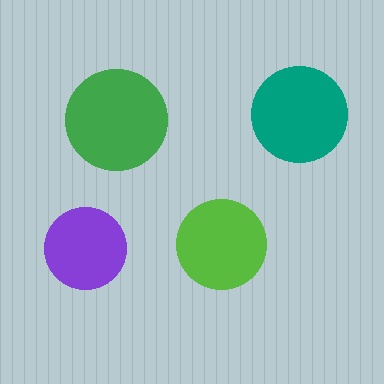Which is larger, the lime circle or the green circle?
The green one.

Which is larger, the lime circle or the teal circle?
The teal one.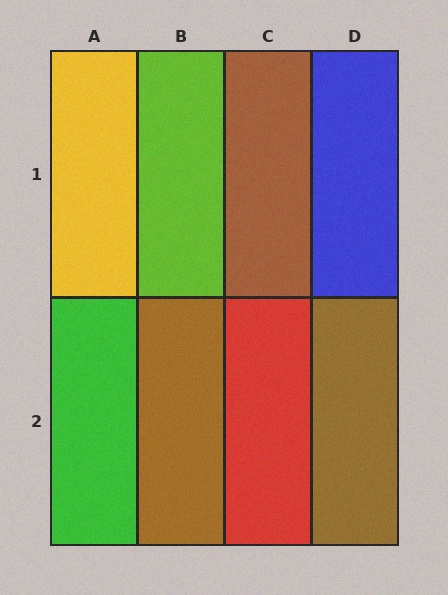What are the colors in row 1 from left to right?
Yellow, lime, brown, blue.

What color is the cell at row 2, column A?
Green.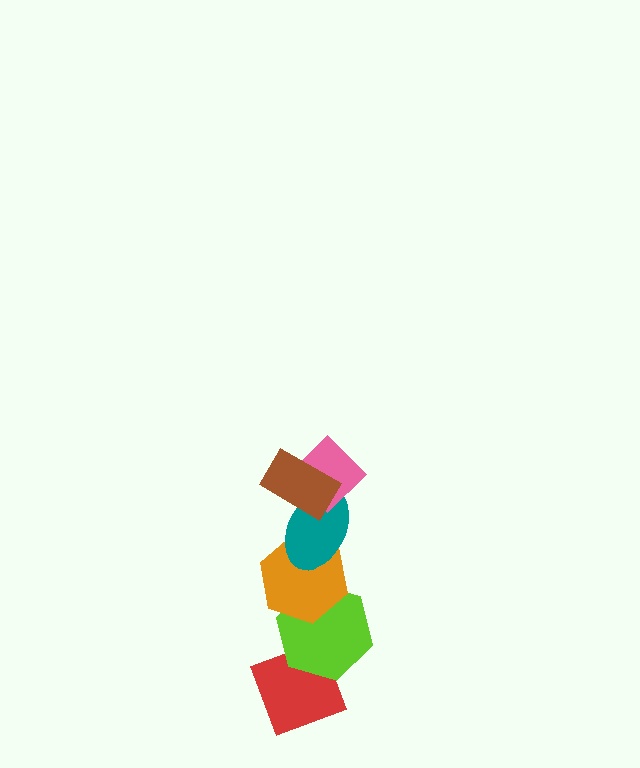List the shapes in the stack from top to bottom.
From top to bottom: the brown rectangle, the pink diamond, the teal ellipse, the orange hexagon, the lime hexagon, the red diamond.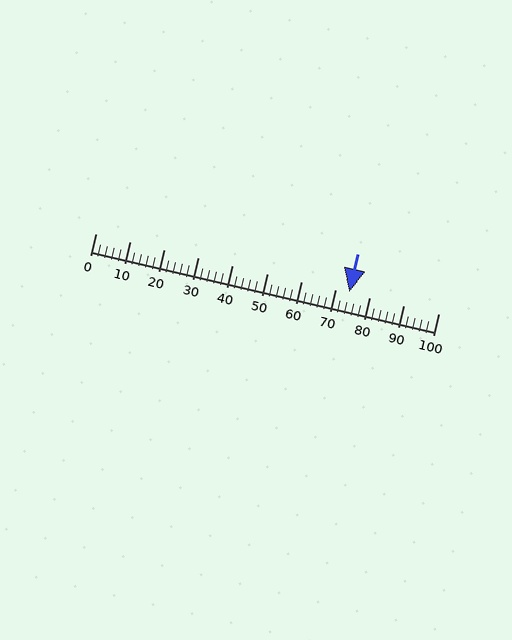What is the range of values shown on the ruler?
The ruler shows values from 0 to 100.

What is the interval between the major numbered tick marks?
The major tick marks are spaced 10 units apart.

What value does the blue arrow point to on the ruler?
The blue arrow points to approximately 74.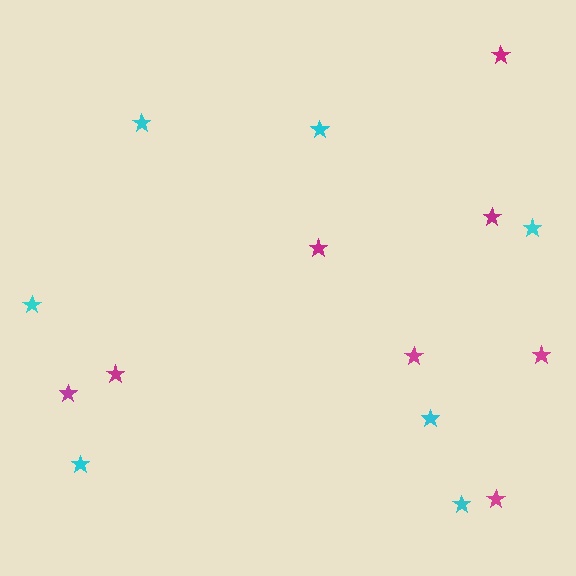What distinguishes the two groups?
There are 2 groups: one group of cyan stars (7) and one group of magenta stars (8).